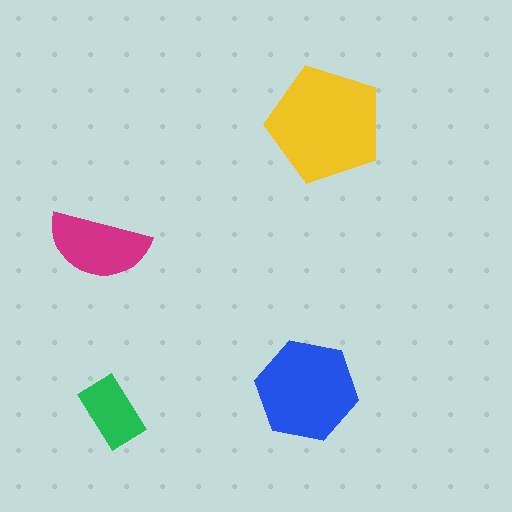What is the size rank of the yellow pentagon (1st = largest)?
1st.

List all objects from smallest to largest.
The green rectangle, the magenta semicircle, the blue hexagon, the yellow pentagon.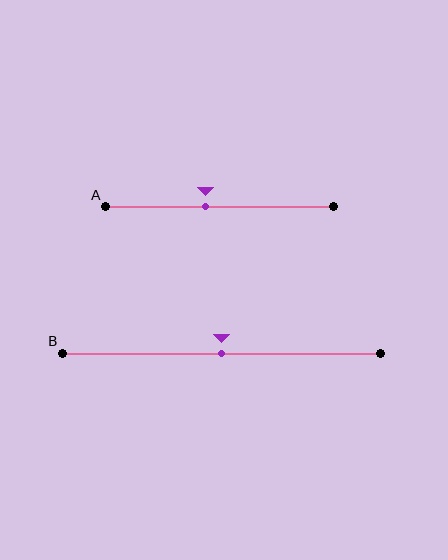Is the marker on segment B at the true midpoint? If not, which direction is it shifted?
Yes, the marker on segment B is at the true midpoint.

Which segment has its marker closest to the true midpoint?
Segment B has its marker closest to the true midpoint.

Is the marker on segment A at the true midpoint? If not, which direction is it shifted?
No, the marker on segment A is shifted to the left by about 6% of the segment length.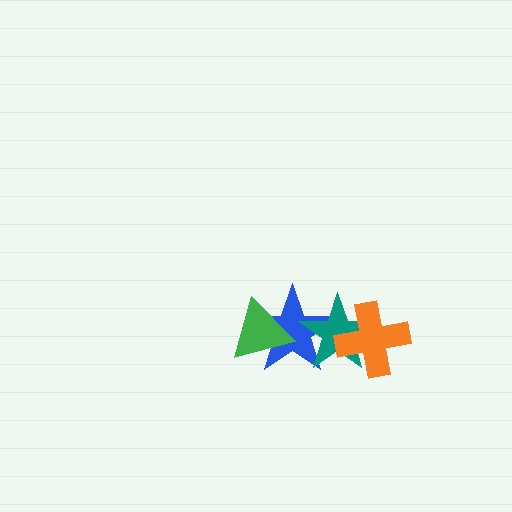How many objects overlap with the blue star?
2 objects overlap with the blue star.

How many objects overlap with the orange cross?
1 object overlaps with the orange cross.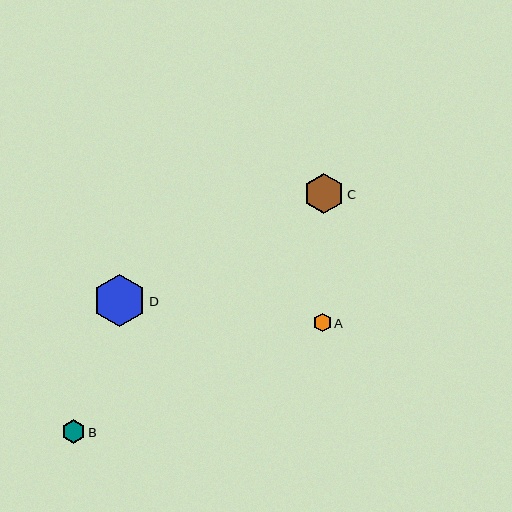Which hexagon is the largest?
Hexagon D is the largest with a size of approximately 53 pixels.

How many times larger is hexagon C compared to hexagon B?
Hexagon C is approximately 1.8 times the size of hexagon B.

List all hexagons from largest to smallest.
From largest to smallest: D, C, B, A.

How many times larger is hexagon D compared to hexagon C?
Hexagon D is approximately 1.3 times the size of hexagon C.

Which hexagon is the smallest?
Hexagon A is the smallest with a size of approximately 19 pixels.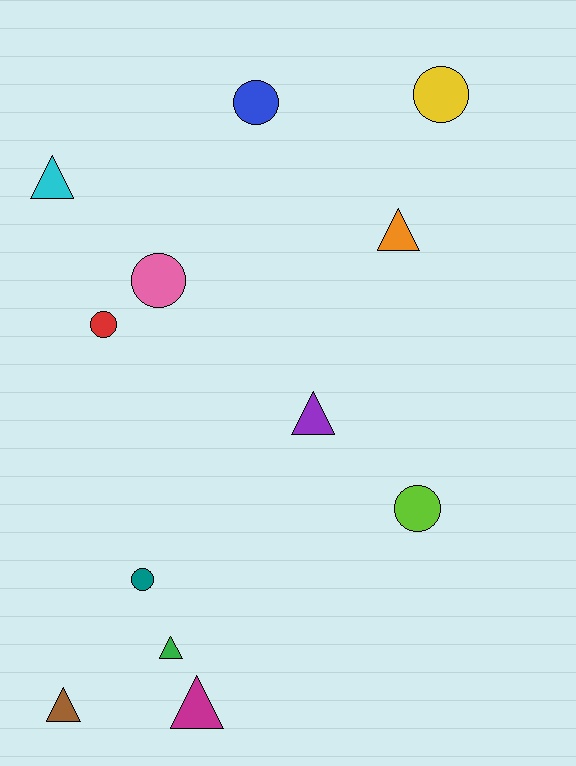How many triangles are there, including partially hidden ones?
There are 6 triangles.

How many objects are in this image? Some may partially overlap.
There are 12 objects.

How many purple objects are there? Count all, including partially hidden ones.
There is 1 purple object.